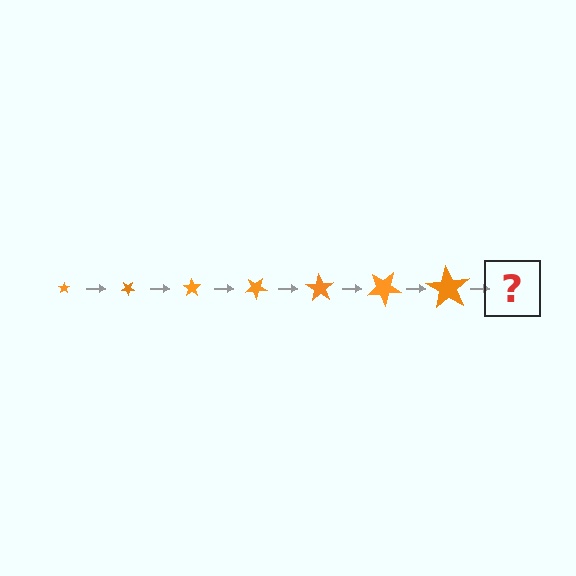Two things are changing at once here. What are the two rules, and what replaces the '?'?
The two rules are that the star grows larger each step and it rotates 35 degrees each step. The '?' should be a star, larger than the previous one and rotated 245 degrees from the start.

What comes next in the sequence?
The next element should be a star, larger than the previous one and rotated 245 degrees from the start.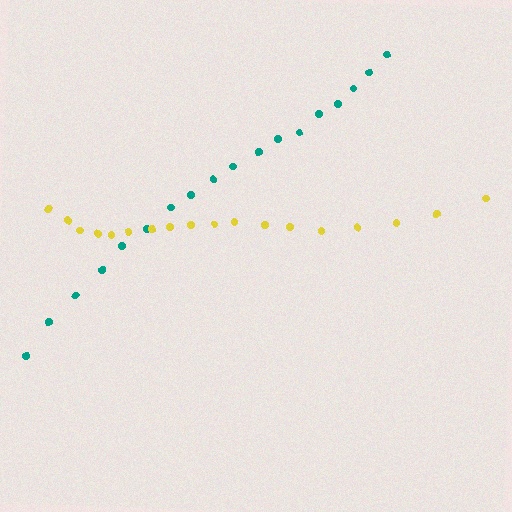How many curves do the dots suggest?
There are 2 distinct paths.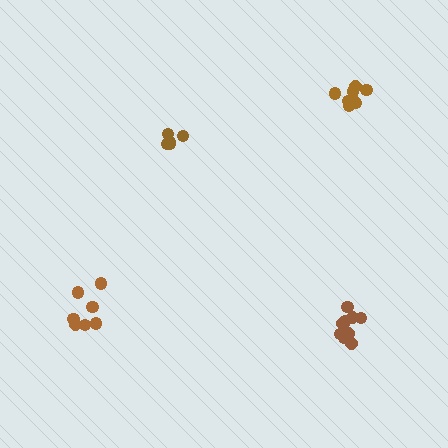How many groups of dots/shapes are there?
There are 4 groups.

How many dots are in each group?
Group 1: 7 dots, Group 2: 9 dots, Group 3: 5 dots, Group 4: 9 dots (30 total).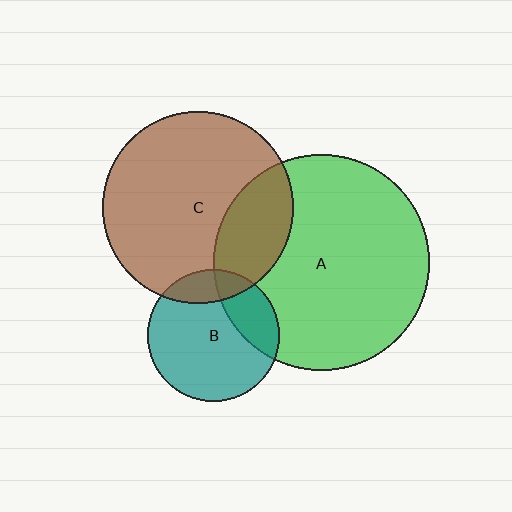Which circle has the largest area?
Circle A (green).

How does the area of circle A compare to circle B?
Approximately 2.7 times.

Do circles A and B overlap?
Yes.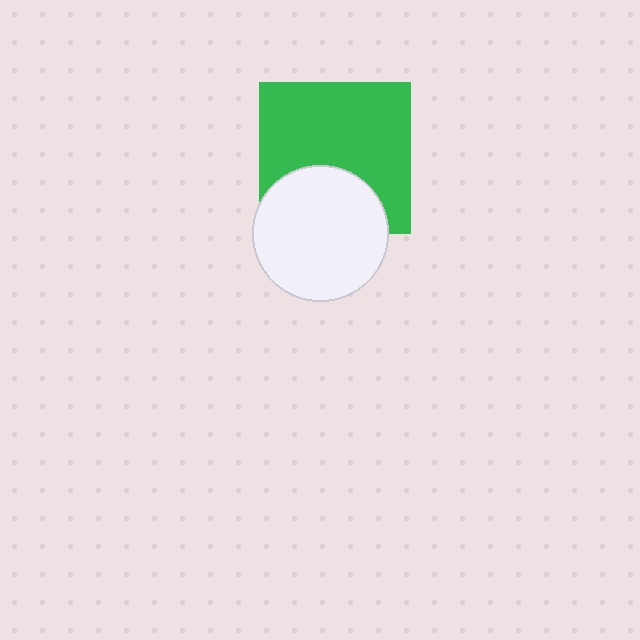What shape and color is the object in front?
The object in front is a white circle.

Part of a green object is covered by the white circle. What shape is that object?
It is a square.